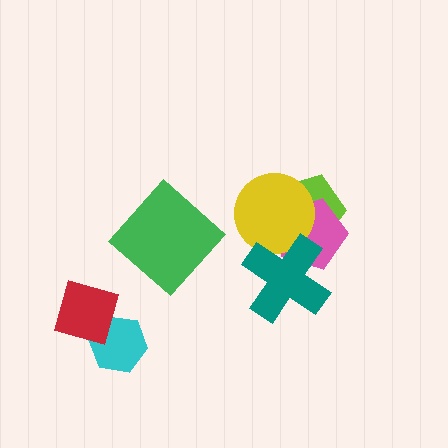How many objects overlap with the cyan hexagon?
1 object overlaps with the cyan hexagon.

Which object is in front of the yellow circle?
The teal cross is in front of the yellow circle.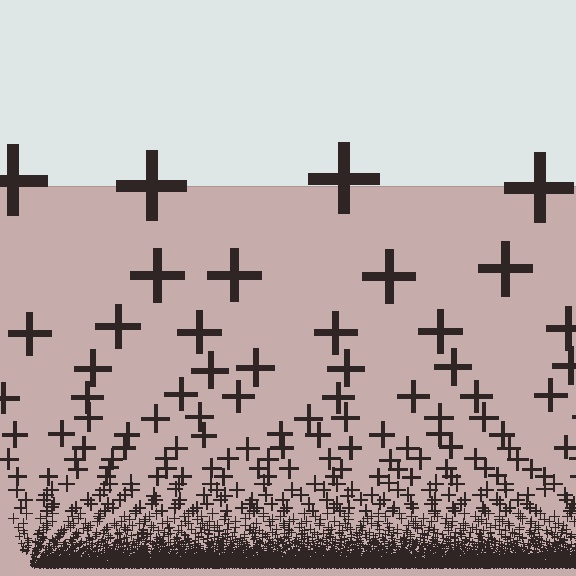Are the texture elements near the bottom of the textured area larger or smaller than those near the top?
Smaller. The gradient is inverted — elements near the bottom are smaller and denser.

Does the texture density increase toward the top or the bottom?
Density increases toward the bottom.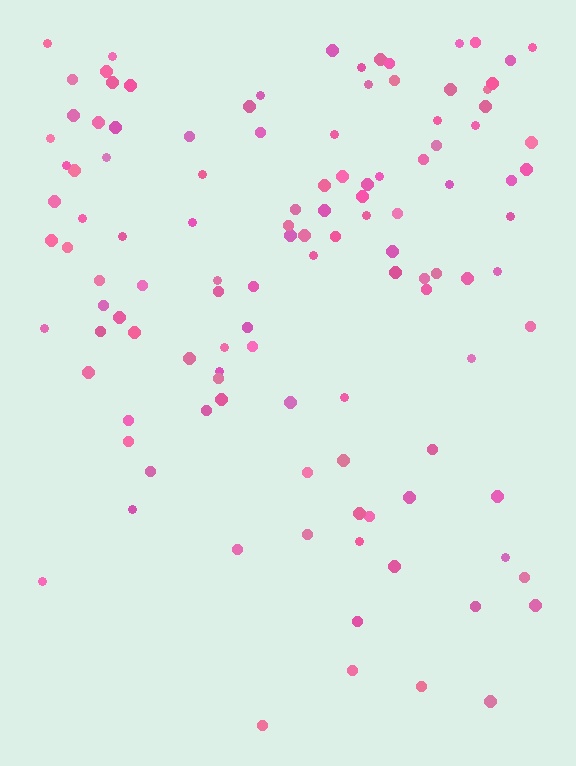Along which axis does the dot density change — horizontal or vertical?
Vertical.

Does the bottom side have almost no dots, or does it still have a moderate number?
Still a moderate number, just noticeably fewer than the top.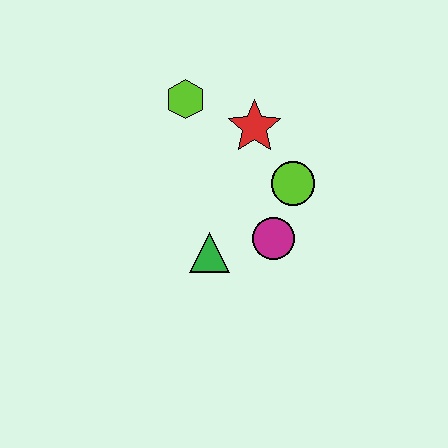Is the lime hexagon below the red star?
No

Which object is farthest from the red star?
The green triangle is farthest from the red star.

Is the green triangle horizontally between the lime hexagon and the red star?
Yes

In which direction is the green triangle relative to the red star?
The green triangle is below the red star.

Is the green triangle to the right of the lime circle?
No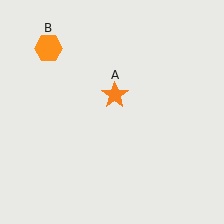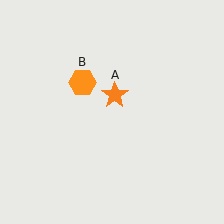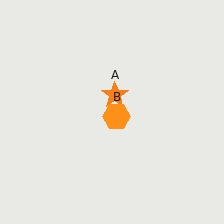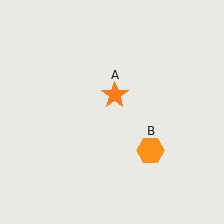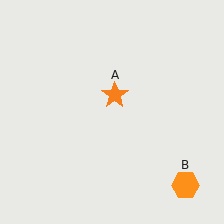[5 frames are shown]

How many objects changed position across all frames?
1 object changed position: orange hexagon (object B).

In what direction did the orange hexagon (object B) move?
The orange hexagon (object B) moved down and to the right.